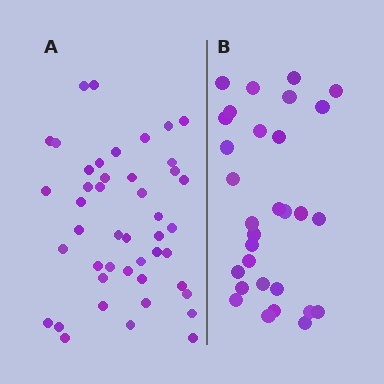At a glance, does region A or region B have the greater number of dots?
Region A (the left region) has more dots.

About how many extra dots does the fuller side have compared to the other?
Region A has approximately 15 more dots than region B.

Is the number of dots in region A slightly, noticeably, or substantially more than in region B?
Region A has substantially more. The ratio is roughly 1.5 to 1.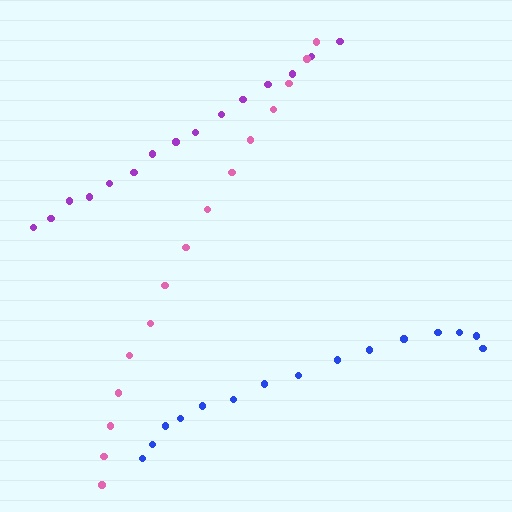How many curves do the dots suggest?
There are 3 distinct paths.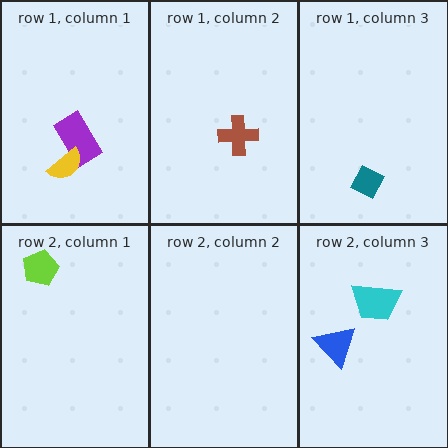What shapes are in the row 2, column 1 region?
The lime pentagon.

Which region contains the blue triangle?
The row 2, column 3 region.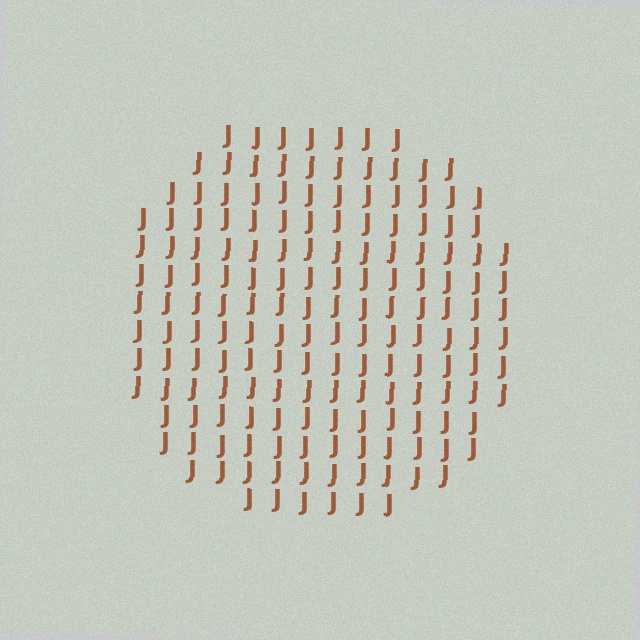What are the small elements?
The small elements are letter J's.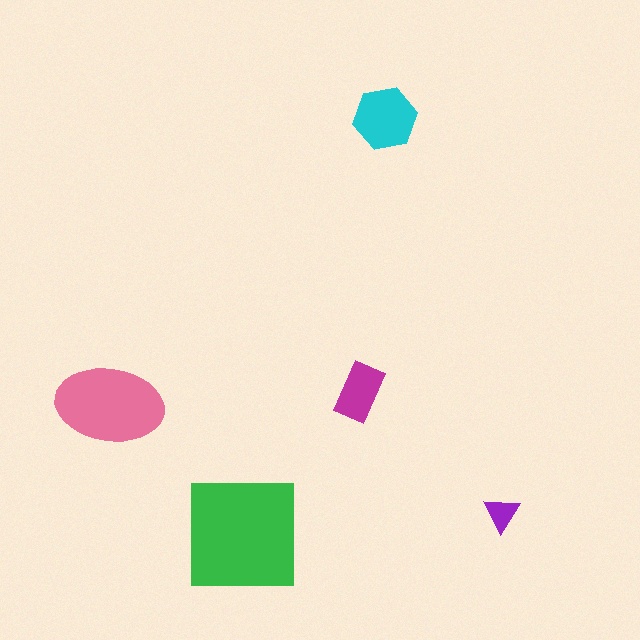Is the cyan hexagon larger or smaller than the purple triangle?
Larger.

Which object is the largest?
The green square.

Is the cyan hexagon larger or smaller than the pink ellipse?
Smaller.